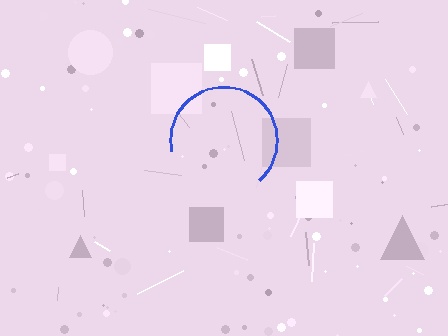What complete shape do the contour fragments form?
The contour fragments form a circle.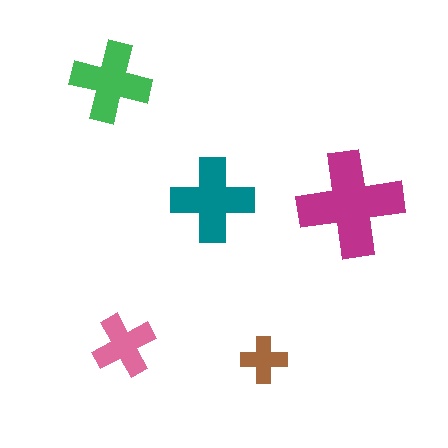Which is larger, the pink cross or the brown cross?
The pink one.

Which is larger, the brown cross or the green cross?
The green one.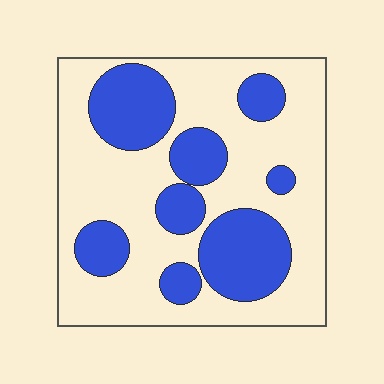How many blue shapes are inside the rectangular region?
8.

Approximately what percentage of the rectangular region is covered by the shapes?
Approximately 35%.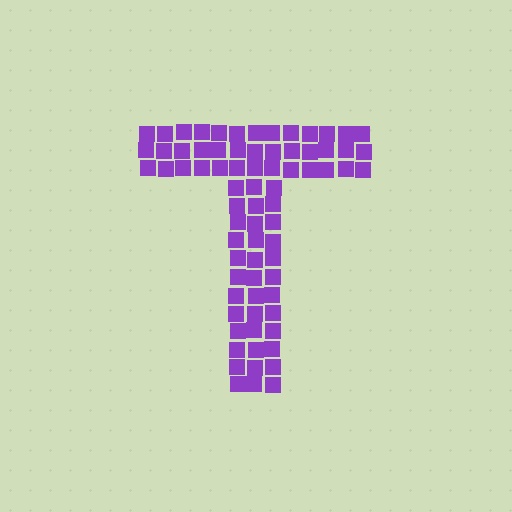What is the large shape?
The large shape is the letter T.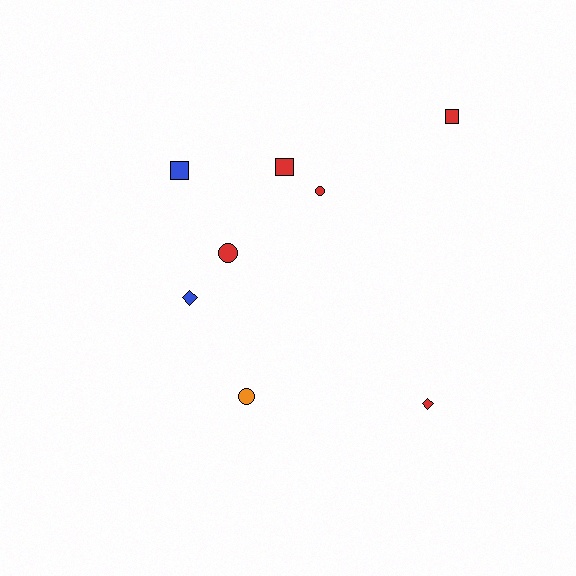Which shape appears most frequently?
Circle, with 3 objects.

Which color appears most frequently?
Red, with 5 objects.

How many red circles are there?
There are 2 red circles.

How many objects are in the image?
There are 8 objects.